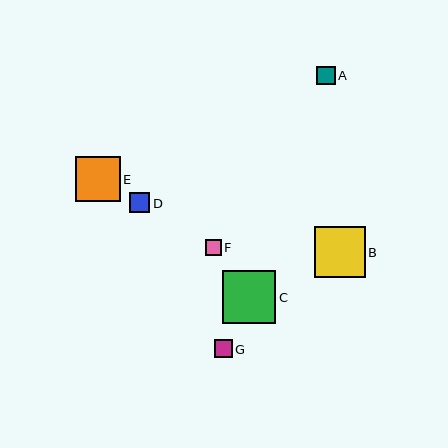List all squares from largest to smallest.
From largest to smallest: C, B, E, D, A, G, F.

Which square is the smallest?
Square F is the smallest with a size of approximately 16 pixels.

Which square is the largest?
Square C is the largest with a size of approximately 53 pixels.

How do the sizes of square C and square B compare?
Square C and square B are approximately the same size.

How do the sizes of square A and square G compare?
Square A and square G are approximately the same size.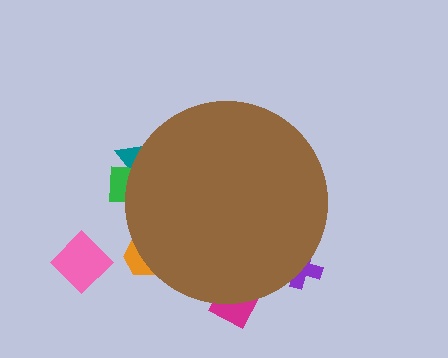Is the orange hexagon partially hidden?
Yes, the orange hexagon is partially hidden behind the brown circle.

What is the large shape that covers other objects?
A brown circle.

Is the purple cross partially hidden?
Yes, the purple cross is partially hidden behind the brown circle.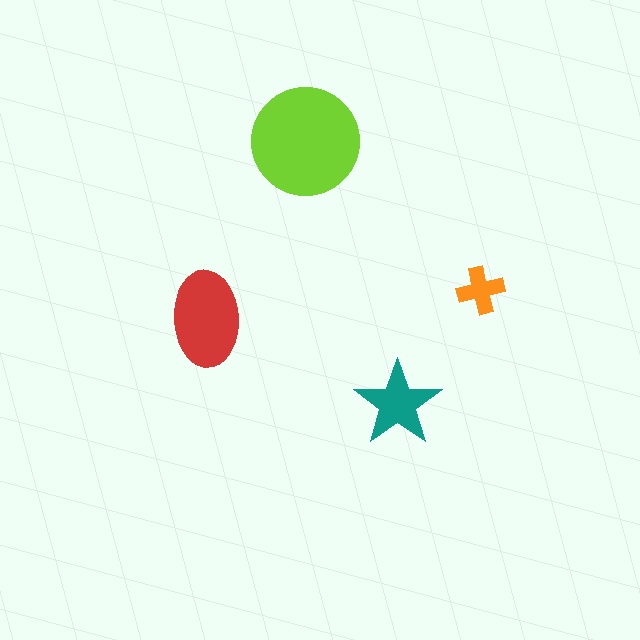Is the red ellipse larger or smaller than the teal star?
Larger.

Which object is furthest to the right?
The orange cross is rightmost.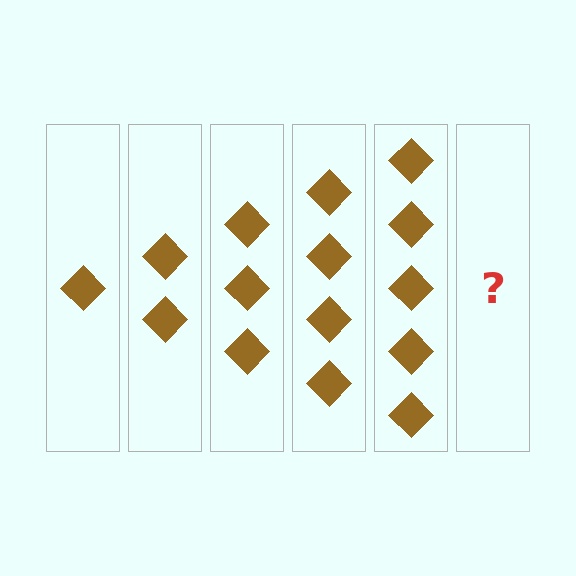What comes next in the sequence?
The next element should be 6 diamonds.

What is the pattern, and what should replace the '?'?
The pattern is that each step adds one more diamond. The '?' should be 6 diamonds.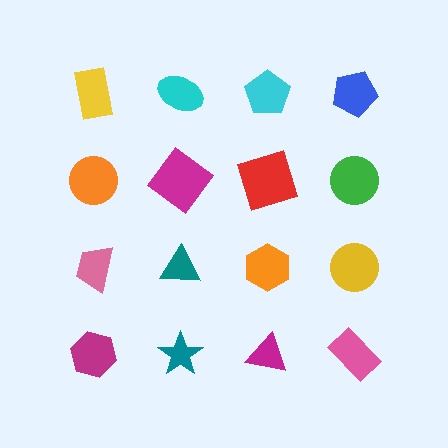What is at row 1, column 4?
A blue pentagon.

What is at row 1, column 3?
A cyan pentagon.